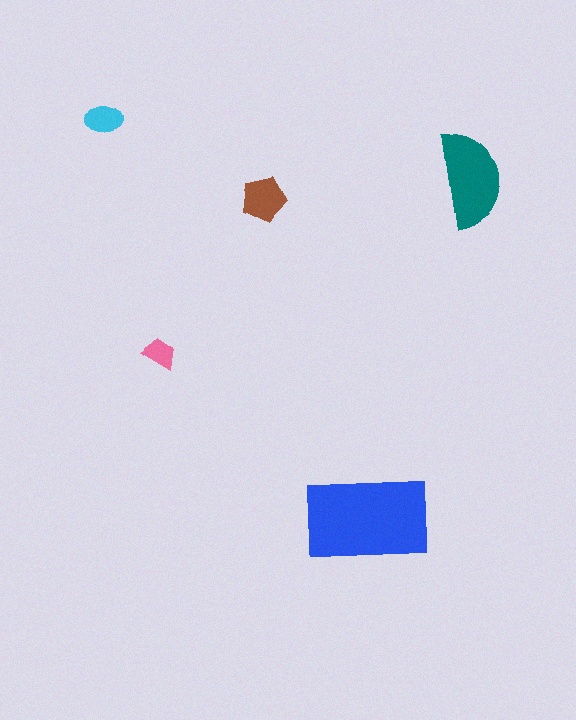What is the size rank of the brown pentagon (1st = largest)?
3rd.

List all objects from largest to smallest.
The blue rectangle, the teal semicircle, the brown pentagon, the cyan ellipse, the pink trapezoid.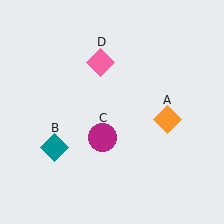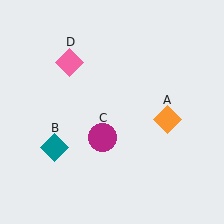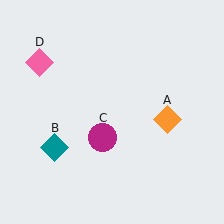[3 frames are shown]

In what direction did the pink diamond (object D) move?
The pink diamond (object D) moved left.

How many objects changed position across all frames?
1 object changed position: pink diamond (object D).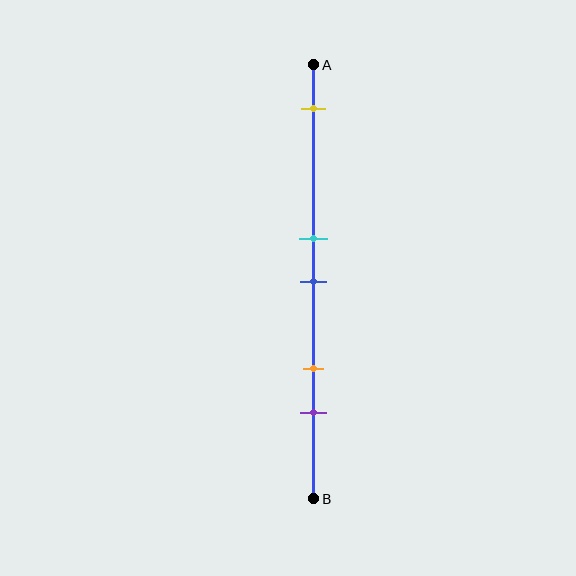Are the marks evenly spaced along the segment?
No, the marks are not evenly spaced.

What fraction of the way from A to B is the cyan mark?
The cyan mark is approximately 40% (0.4) of the way from A to B.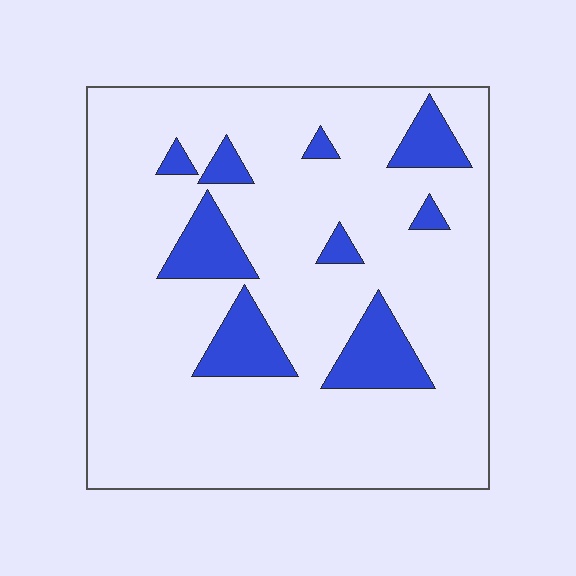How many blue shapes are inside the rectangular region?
9.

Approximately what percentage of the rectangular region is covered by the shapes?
Approximately 15%.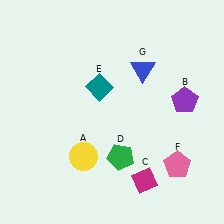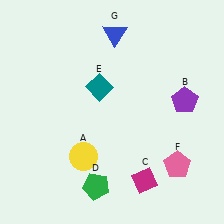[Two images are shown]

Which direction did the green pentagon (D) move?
The green pentagon (D) moved down.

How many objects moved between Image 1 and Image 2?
2 objects moved between the two images.